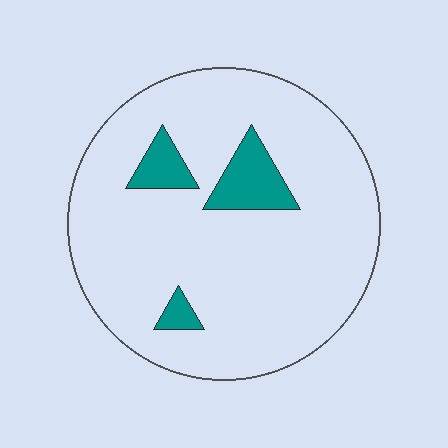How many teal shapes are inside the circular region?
3.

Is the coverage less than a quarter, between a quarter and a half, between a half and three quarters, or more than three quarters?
Less than a quarter.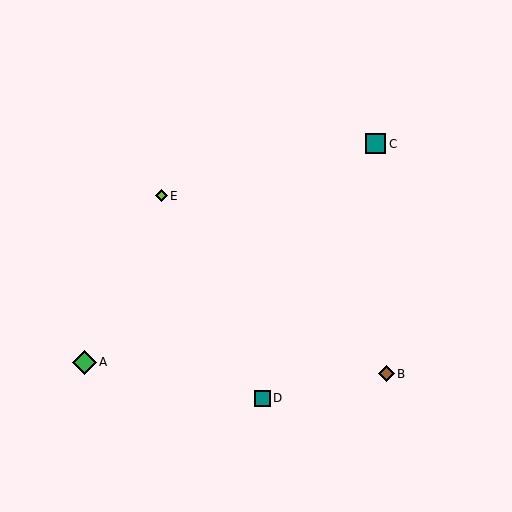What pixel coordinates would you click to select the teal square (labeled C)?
Click at (376, 144) to select the teal square C.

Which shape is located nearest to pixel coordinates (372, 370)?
The brown diamond (labeled B) at (386, 374) is nearest to that location.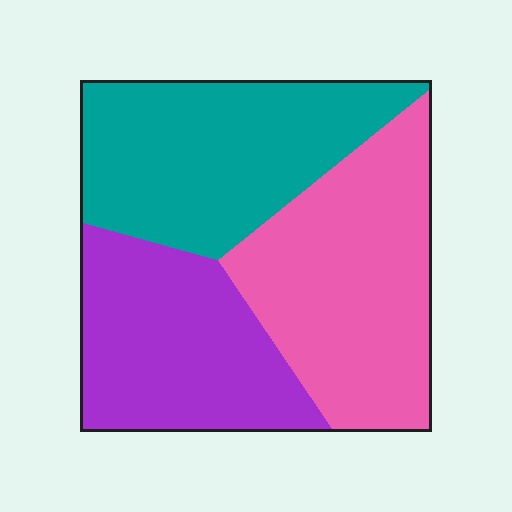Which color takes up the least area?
Purple, at roughly 30%.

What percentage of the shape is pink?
Pink takes up between a third and a half of the shape.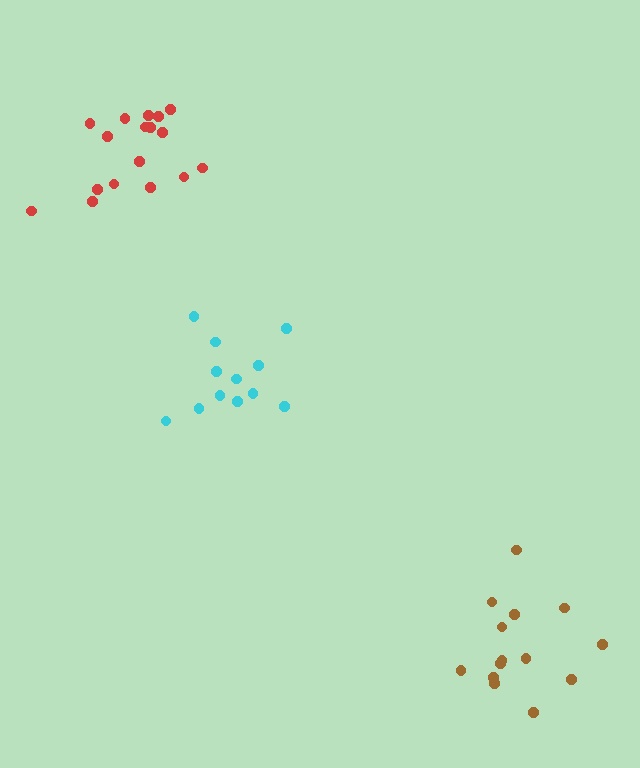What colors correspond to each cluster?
The clusters are colored: cyan, red, brown.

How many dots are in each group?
Group 1: 12 dots, Group 2: 17 dots, Group 3: 14 dots (43 total).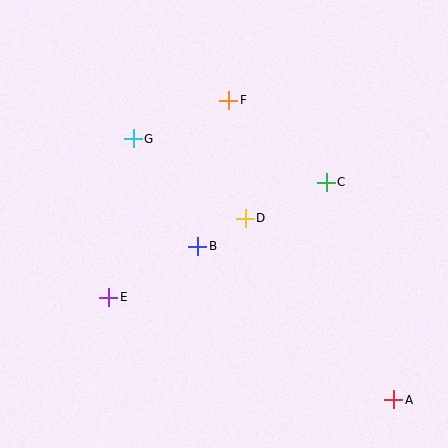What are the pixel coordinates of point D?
Point D is at (245, 218).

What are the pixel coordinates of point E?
Point E is at (109, 297).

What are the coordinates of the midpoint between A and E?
The midpoint between A and E is at (251, 348).